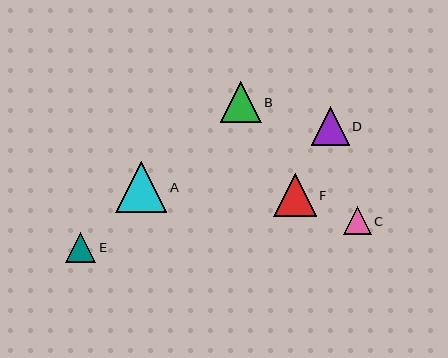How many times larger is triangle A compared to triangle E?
Triangle A is approximately 1.7 times the size of triangle E.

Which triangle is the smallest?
Triangle C is the smallest with a size of approximately 28 pixels.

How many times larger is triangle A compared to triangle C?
Triangle A is approximately 1.8 times the size of triangle C.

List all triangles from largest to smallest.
From largest to smallest: A, F, B, D, E, C.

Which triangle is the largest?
Triangle A is the largest with a size of approximately 51 pixels.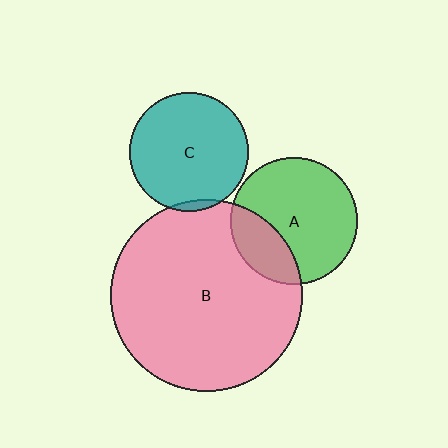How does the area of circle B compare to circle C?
Approximately 2.6 times.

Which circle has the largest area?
Circle B (pink).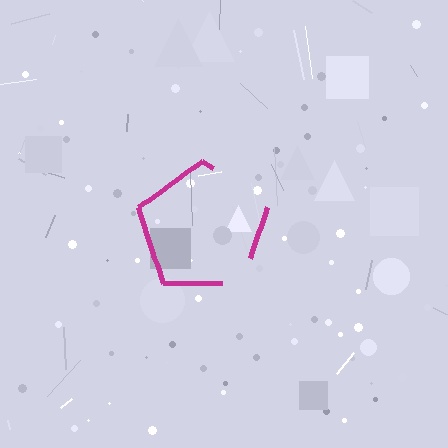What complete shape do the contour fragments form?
The contour fragments form a pentagon.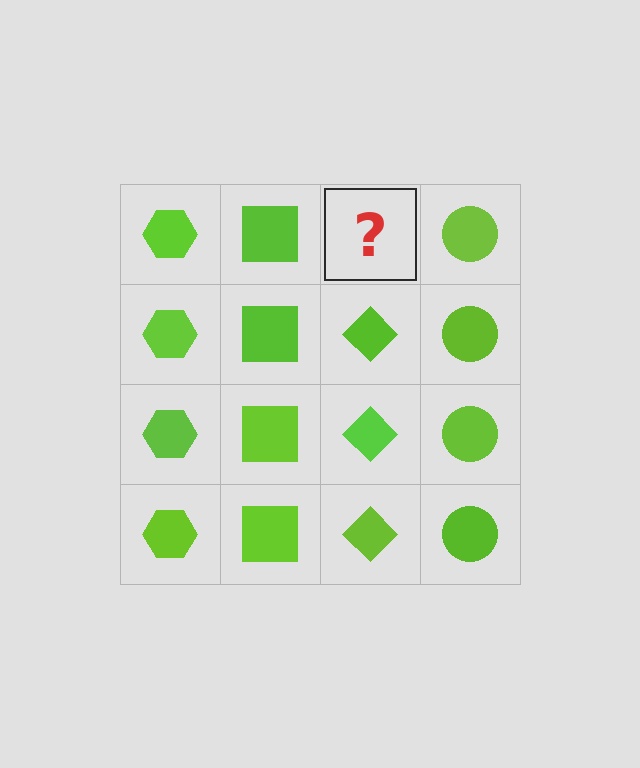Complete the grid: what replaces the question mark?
The question mark should be replaced with a lime diamond.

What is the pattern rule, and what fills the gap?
The rule is that each column has a consistent shape. The gap should be filled with a lime diamond.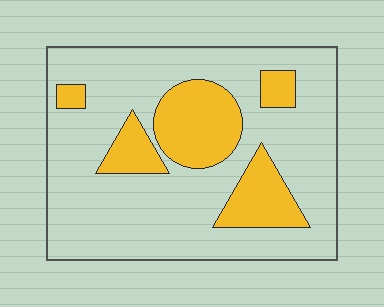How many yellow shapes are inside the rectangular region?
5.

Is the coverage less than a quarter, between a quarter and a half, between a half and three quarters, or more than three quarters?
Less than a quarter.